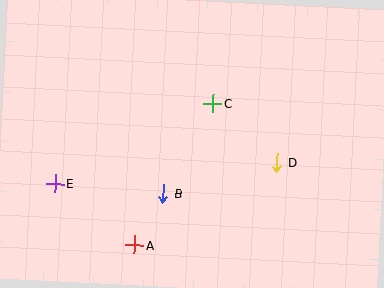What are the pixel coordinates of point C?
Point C is at (213, 103).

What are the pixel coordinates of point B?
Point B is at (163, 193).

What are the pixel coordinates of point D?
Point D is at (277, 163).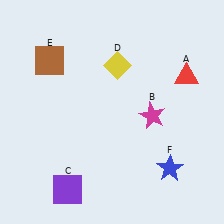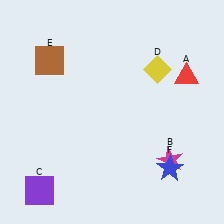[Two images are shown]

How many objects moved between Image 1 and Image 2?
3 objects moved between the two images.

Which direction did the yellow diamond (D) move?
The yellow diamond (D) moved right.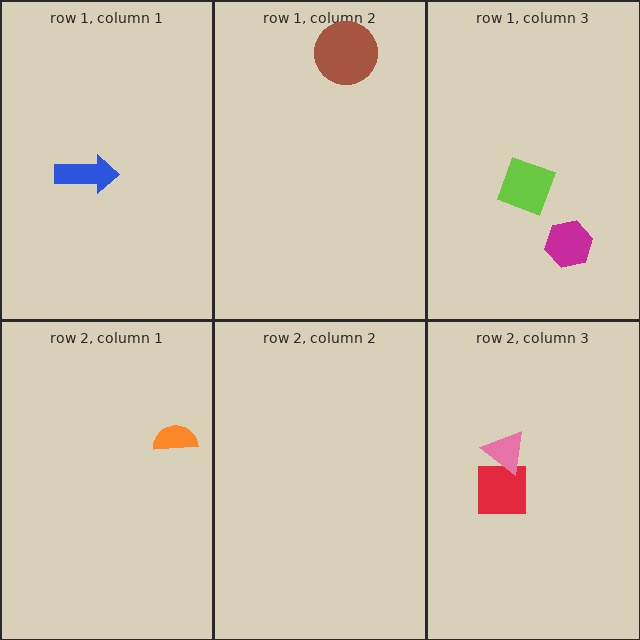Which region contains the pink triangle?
The row 2, column 3 region.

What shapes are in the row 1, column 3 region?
The lime diamond, the magenta hexagon.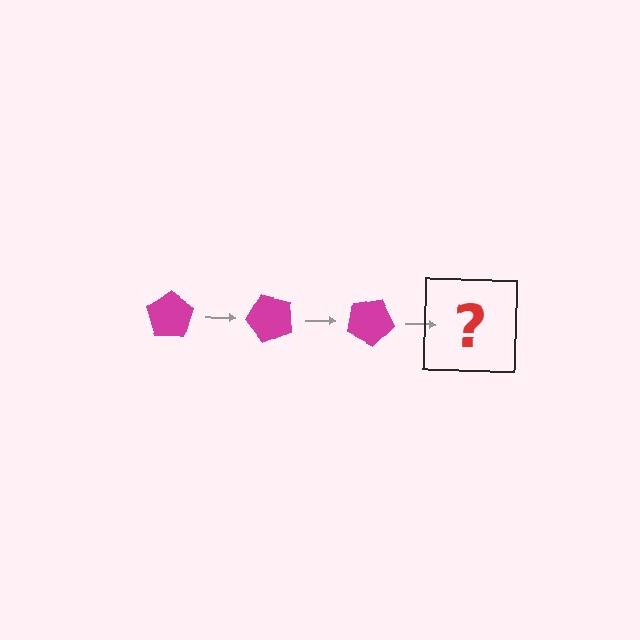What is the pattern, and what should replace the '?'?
The pattern is that the pentagon rotates 50 degrees each step. The '?' should be a magenta pentagon rotated 150 degrees.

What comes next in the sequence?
The next element should be a magenta pentagon rotated 150 degrees.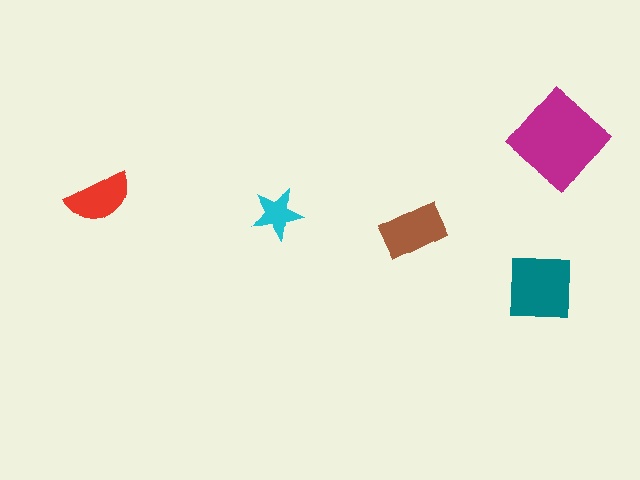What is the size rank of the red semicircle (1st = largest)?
4th.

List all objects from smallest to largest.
The cyan star, the red semicircle, the brown rectangle, the teal square, the magenta diamond.